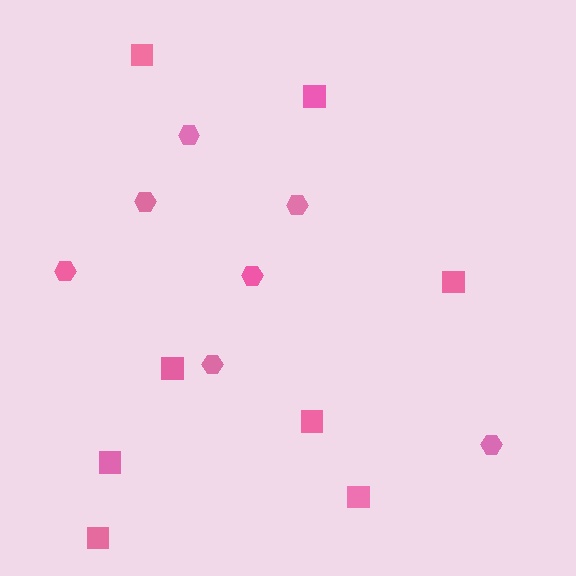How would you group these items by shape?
There are 2 groups: one group of hexagons (7) and one group of squares (8).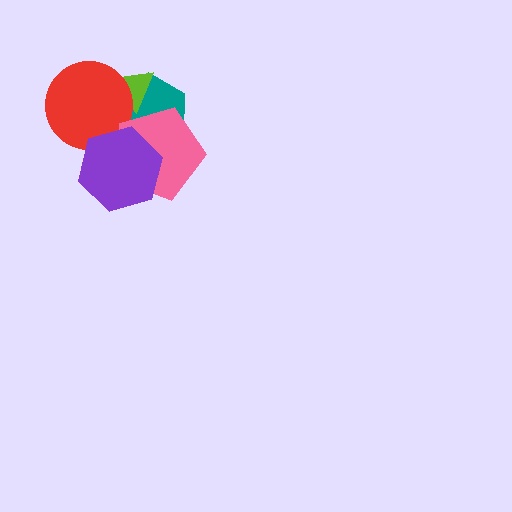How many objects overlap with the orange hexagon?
5 objects overlap with the orange hexagon.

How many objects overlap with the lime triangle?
3 objects overlap with the lime triangle.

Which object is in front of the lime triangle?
The red circle is in front of the lime triangle.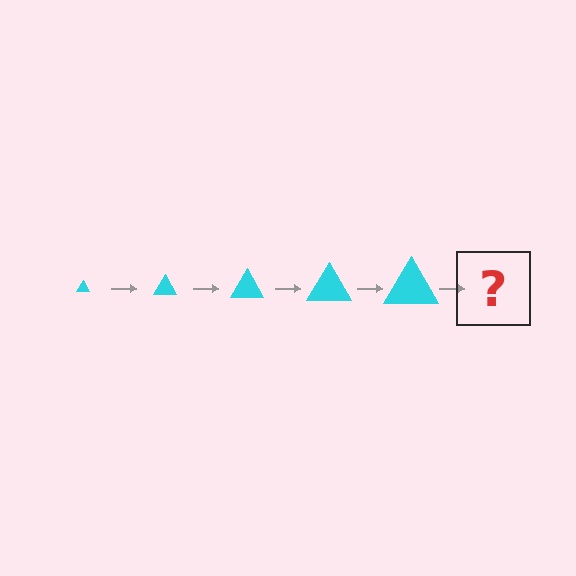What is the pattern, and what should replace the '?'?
The pattern is that the triangle gets progressively larger each step. The '?' should be a cyan triangle, larger than the previous one.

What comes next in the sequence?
The next element should be a cyan triangle, larger than the previous one.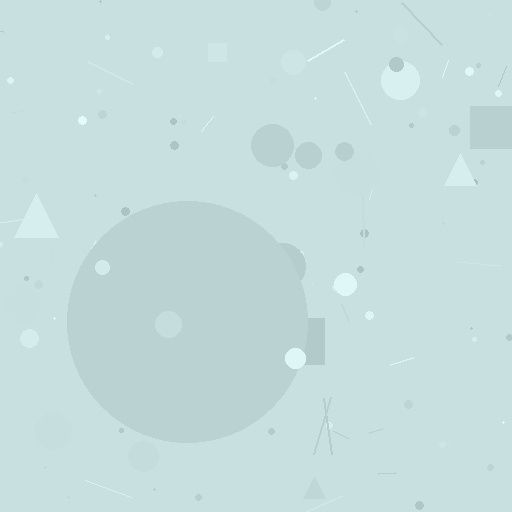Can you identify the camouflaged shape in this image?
The camouflaged shape is a circle.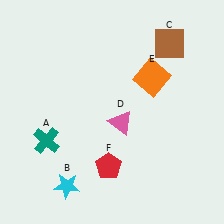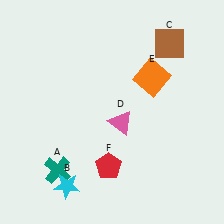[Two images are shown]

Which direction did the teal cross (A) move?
The teal cross (A) moved down.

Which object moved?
The teal cross (A) moved down.